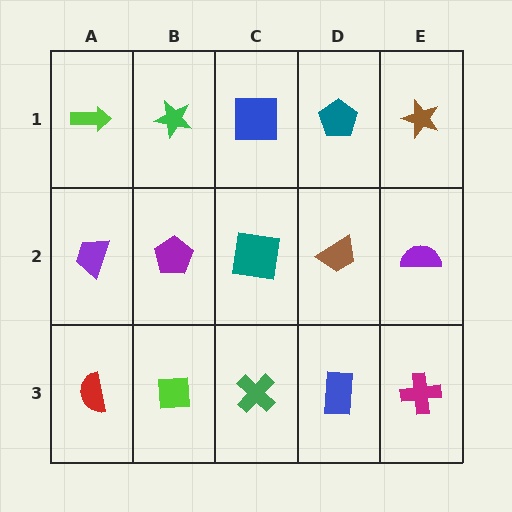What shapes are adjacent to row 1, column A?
A purple trapezoid (row 2, column A), a green star (row 1, column B).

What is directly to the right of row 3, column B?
A green cross.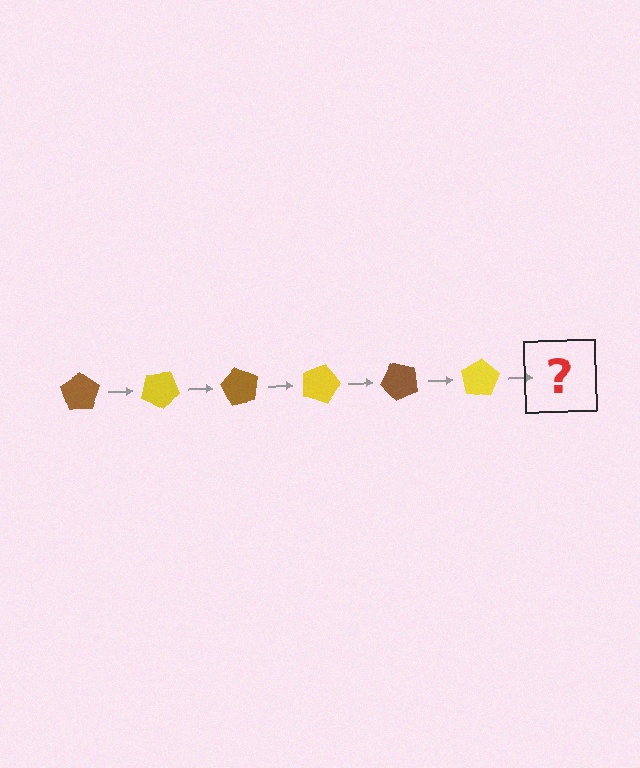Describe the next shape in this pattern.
It should be a brown pentagon, rotated 180 degrees from the start.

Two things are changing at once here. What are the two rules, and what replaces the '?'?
The two rules are that it rotates 30 degrees each step and the color cycles through brown and yellow. The '?' should be a brown pentagon, rotated 180 degrees from the start.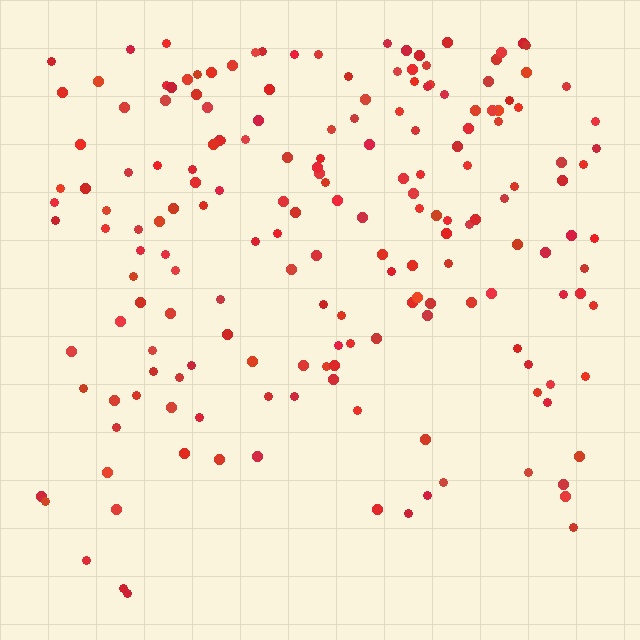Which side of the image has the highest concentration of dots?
The top.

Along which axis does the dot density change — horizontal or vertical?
Vertical.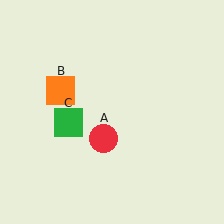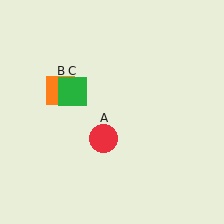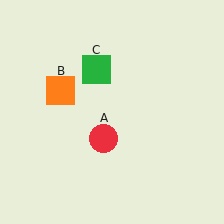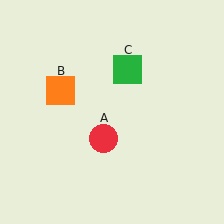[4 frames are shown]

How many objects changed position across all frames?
1 object changed position: green square (object C).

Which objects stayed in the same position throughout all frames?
Red circle (object A) and orange square (object B) remained stationary.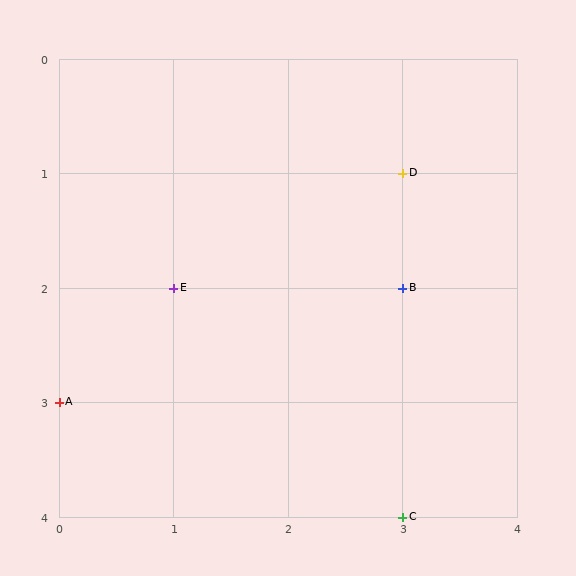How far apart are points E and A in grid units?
Points E and A are 1 column and 1 row apart (about 1.4 grid units diagonally).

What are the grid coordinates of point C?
Point C is at grid coordinates (3, 4).